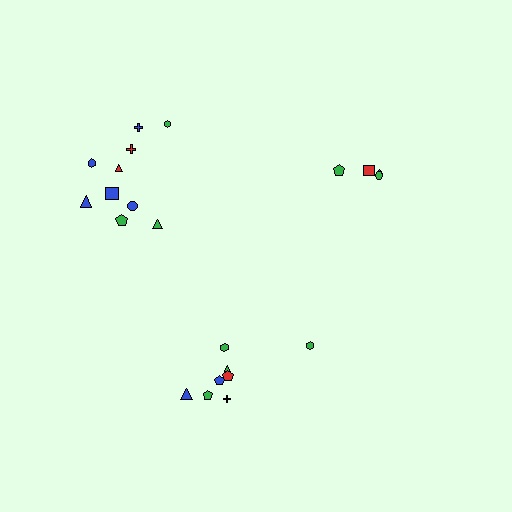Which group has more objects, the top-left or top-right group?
The top-left group.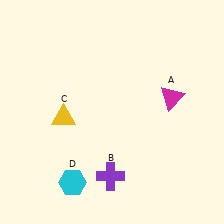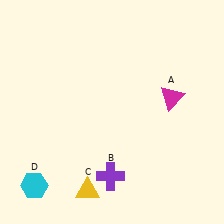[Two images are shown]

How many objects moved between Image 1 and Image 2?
2 objects moved between the two images.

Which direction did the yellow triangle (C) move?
The yellow triangle (C) moved down.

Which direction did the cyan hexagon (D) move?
The cyan hexagon (D) moved left.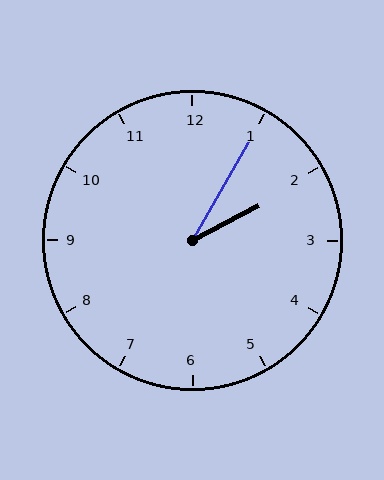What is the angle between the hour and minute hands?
Approximately 32 degrees.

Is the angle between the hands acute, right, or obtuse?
It is acute.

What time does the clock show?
2:05.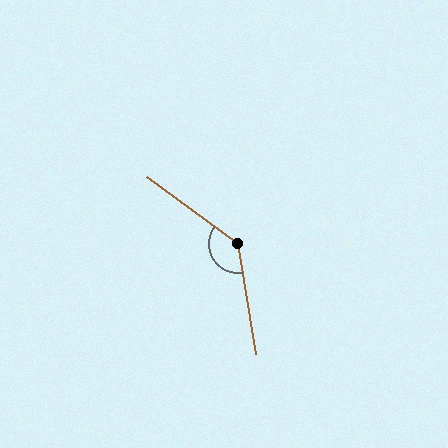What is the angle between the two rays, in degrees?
Approximately 135 degrees.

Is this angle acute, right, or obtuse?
It is obtuse.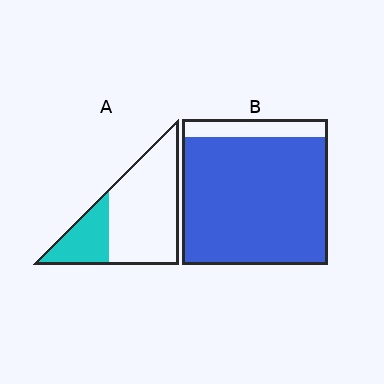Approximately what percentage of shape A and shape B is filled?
A is approximately 25% and B is approximately 90%.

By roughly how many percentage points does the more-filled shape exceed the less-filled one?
By roughly 60 percentage points (B over A).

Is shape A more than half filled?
No.